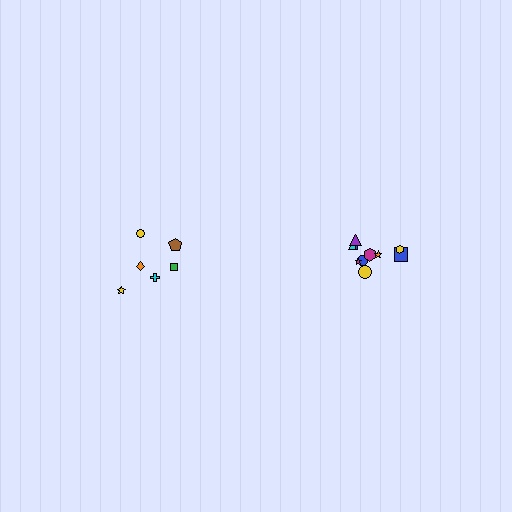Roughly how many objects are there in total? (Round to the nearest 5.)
Roughly 15 objects in total.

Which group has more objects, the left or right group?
The right group.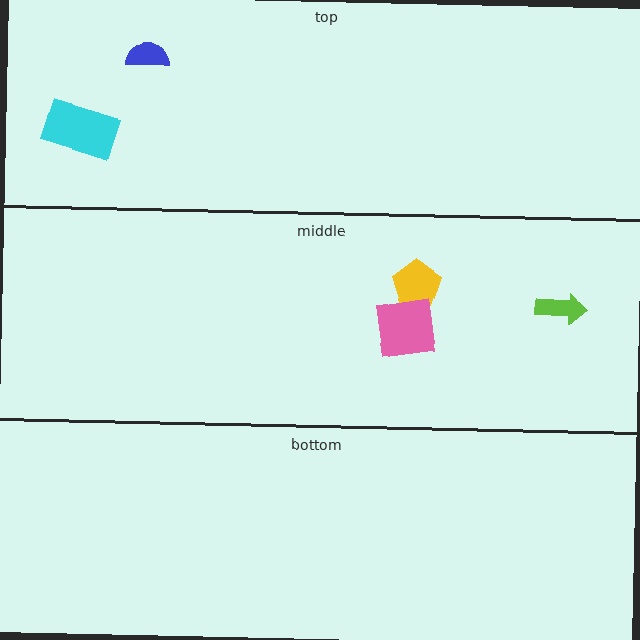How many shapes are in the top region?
2.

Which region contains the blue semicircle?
The top region.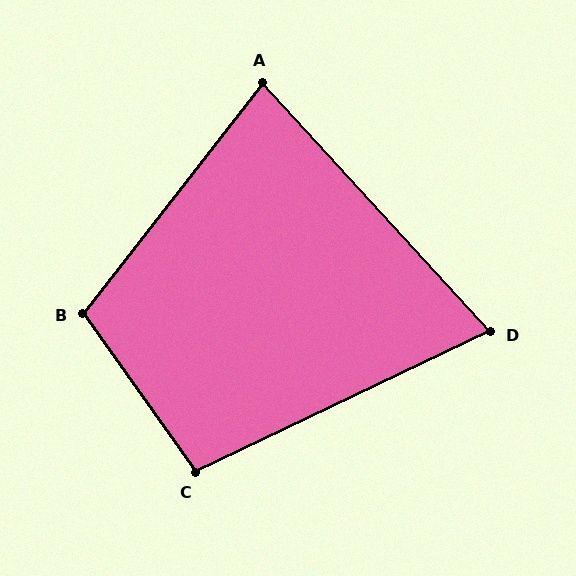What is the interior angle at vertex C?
Approximately 100 degrees (obtuse).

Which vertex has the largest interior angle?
B, at approximately 107 degrees.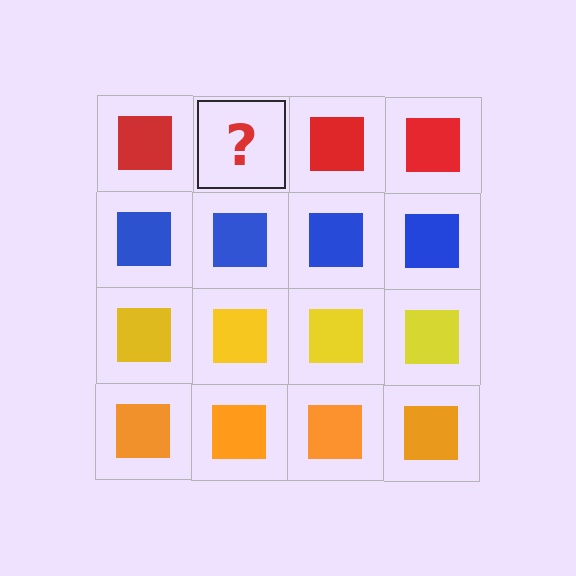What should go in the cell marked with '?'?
The missing cell should contain a red square.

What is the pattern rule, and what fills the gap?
The rule is that each row has a consistent color. The gap should be filled with a red square.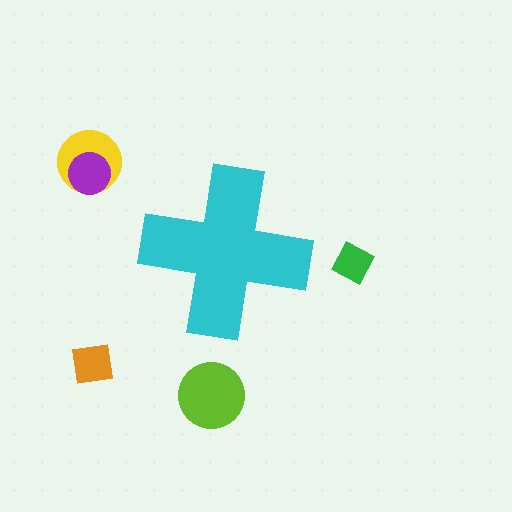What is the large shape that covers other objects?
A cyan cross.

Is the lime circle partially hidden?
No, the lime circle is fully visible.